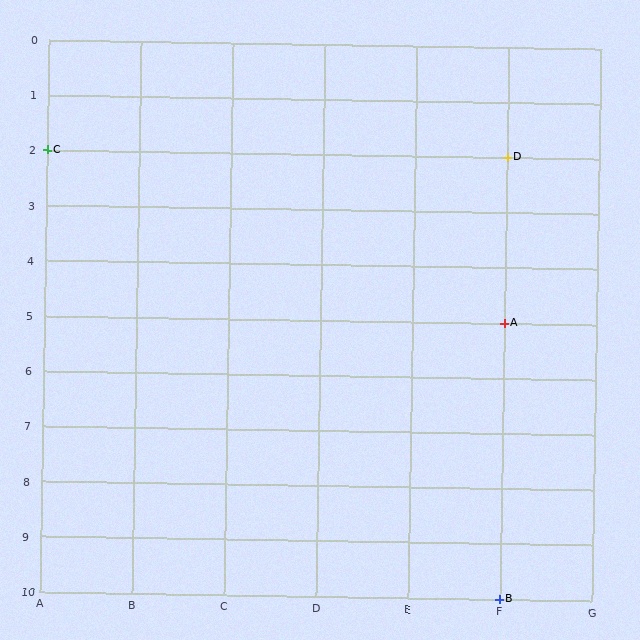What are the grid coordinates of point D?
Point D is at grid coordinates (F, 2).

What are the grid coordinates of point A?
Point A is at grid coordinates (F, 5).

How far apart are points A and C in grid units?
Points A and C are 5 columns and 3 rows apart (about 5.8 grid units diagonally).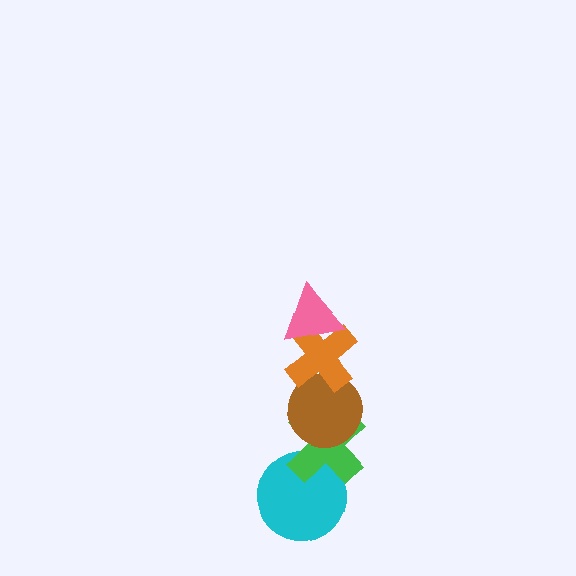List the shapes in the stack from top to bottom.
From top to bottom: the pink triangle, the orange cross, the brown circle, the green cross, the cyan circle.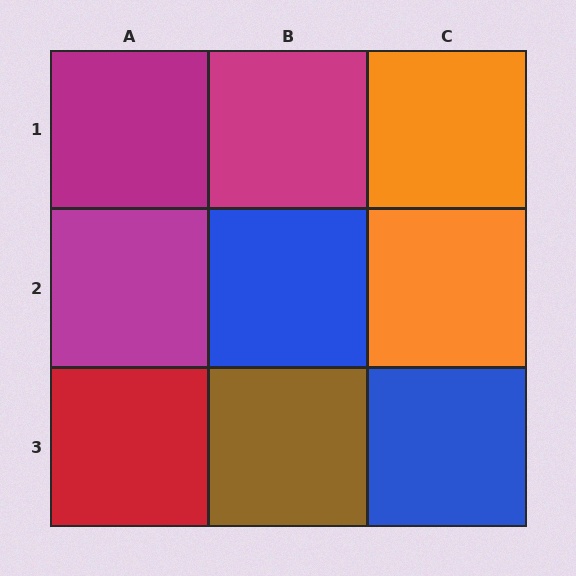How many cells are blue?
2 cells are blue.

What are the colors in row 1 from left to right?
Magenta, magenta, orange.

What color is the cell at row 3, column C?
Blue.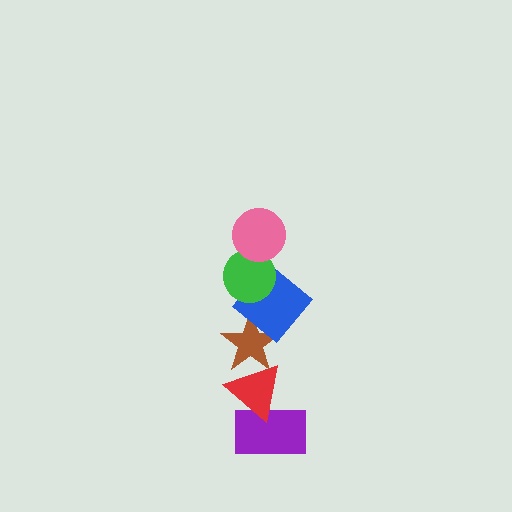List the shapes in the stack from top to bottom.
From top to bottom: the pink circle, the green circle, the blue diamond, the brown star, the red triangle, the purple rectangle.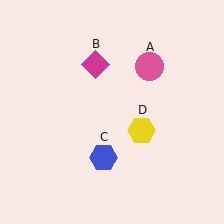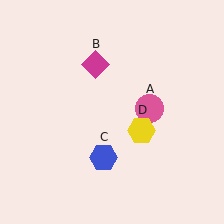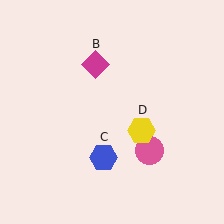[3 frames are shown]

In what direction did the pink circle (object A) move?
The pink circle (object A) moved down.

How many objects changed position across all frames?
1 object changed position: pink circle (object A).